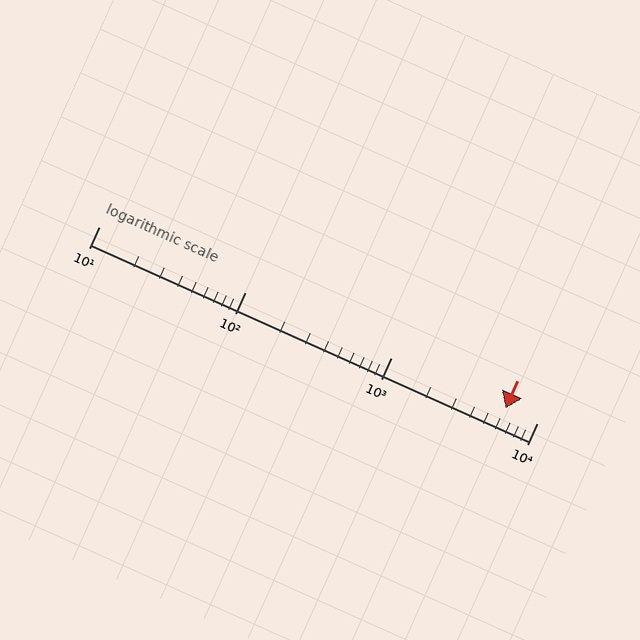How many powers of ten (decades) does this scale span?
The scale spans 3 decades, from 10 to 10000.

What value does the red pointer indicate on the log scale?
The pointer indicates approximately 6100.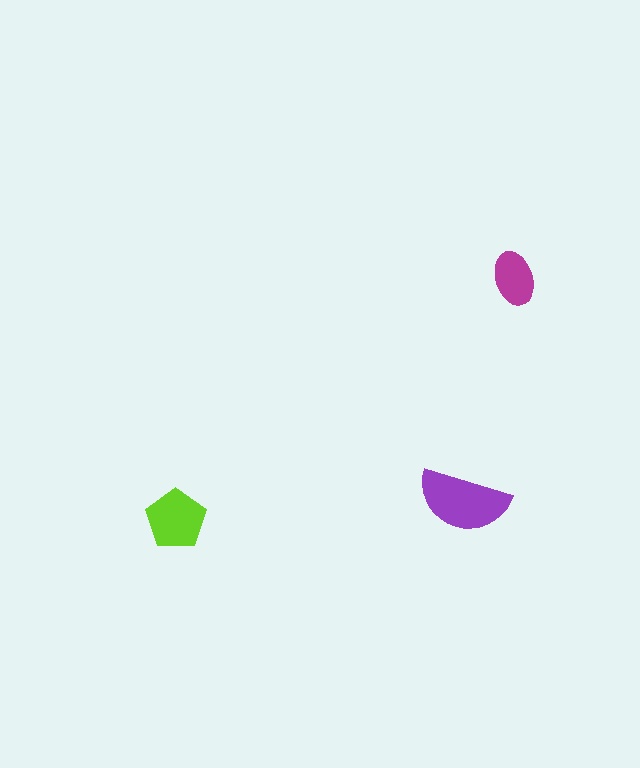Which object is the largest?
The purple semicircle.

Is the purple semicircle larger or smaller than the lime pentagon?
Larger.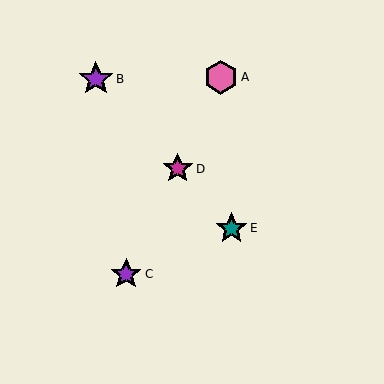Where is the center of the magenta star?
The center of the magenta star is at (178, 169).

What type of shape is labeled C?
Shape C is a purple star.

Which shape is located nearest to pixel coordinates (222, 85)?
The pink hexagon (labeled A) at (221, 77) is nearest to that location.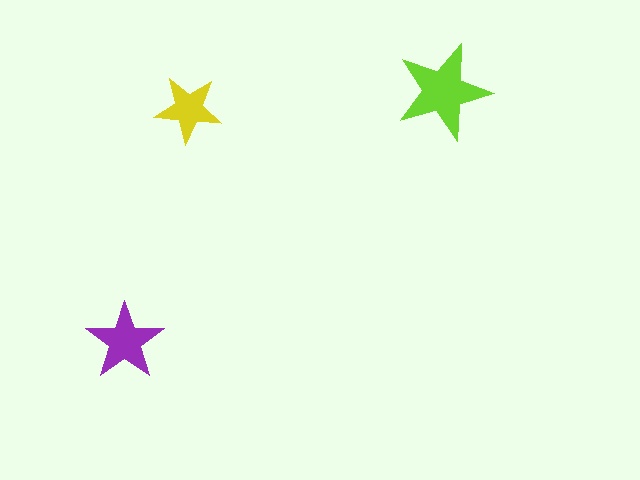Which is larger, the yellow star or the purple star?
The purple one.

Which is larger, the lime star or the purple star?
The lime one.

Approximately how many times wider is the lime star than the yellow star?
About 1.5 times wider.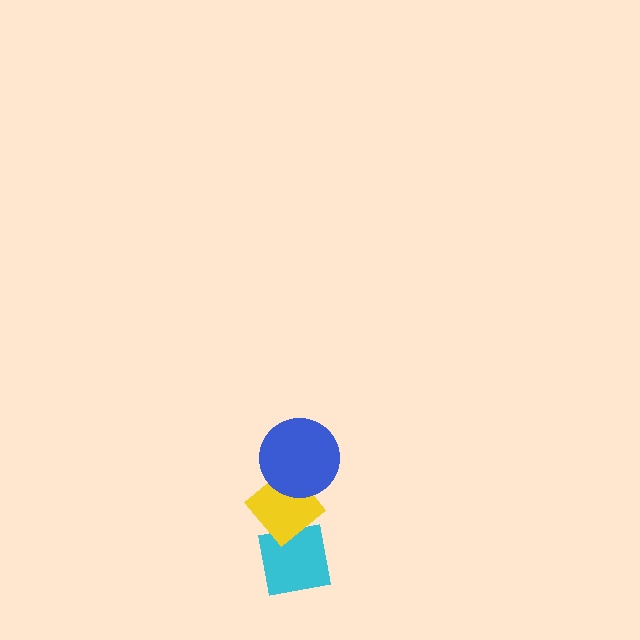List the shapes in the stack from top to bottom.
From top to bottom: the blue circle, the yellow diamond, the cyan square.